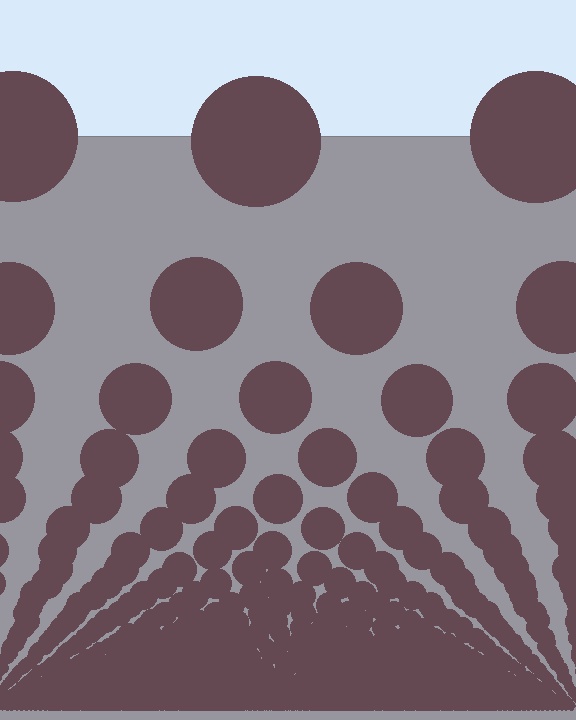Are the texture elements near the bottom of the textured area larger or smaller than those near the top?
Smaller. The gradient is inverted — elements near the bottom are smaller and denser.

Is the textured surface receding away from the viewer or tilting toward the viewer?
The surface appears to tilt toward the viewer. Texture elements get larger and sparser toward the top.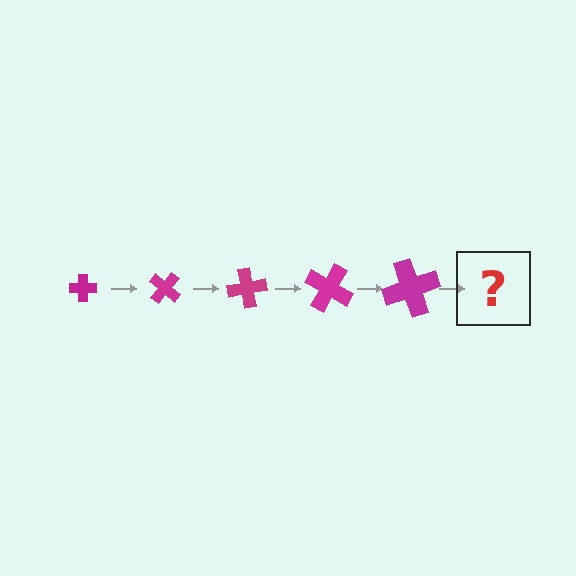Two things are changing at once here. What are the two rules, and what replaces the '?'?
The two rules are that the cross grows larger each step and it rotates 40 degrees each step. The '?' should be a cross, larger than the previous one and rotated 200 degrees from the start.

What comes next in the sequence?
The next element should be a cross, larger than the previous one and rotated 200 degrees from the start.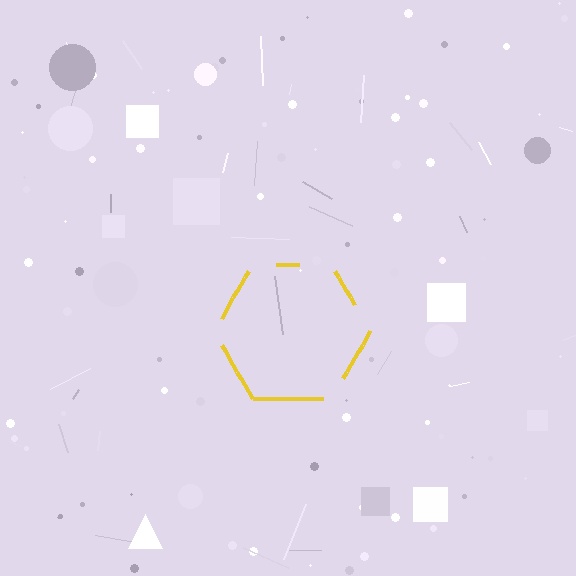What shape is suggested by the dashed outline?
The dashed outline suggests a hexagon.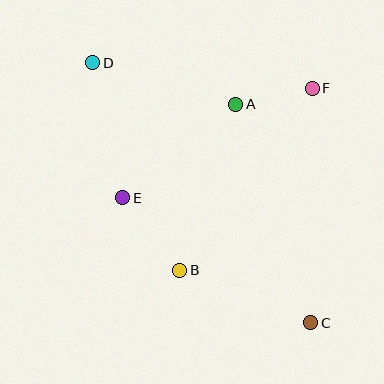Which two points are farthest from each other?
Points C and D are farthest from each other.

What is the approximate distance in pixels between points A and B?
The distance between A and B is approximately 175 pixels.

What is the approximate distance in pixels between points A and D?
The distance between A and D is approximately 148 pixels.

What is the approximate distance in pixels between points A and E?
The distance between A and E is approximately 147 pixels.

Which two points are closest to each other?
Points A and F are closest to each other.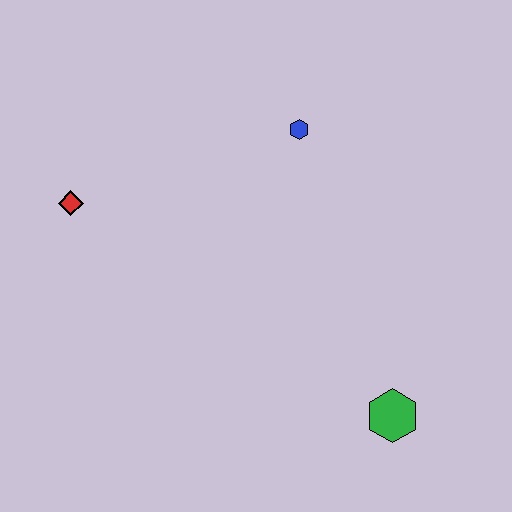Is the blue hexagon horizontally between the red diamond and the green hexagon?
Yes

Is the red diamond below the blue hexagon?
Yes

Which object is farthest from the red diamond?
The green hexagon is farthest from the red diamond.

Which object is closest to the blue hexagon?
The red diamond is closest to the blue hexagon.